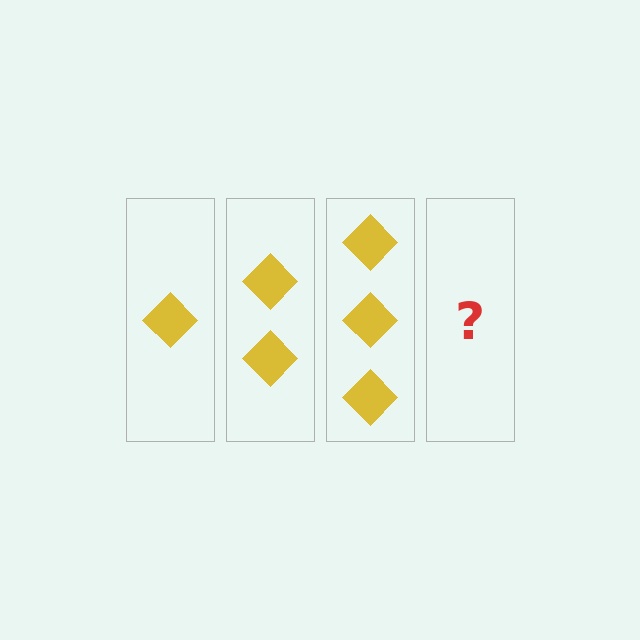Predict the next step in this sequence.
The next step is 4 diamonds.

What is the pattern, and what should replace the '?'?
The pattern is that each step adds one more diamond. The '?' should be 4 diamonds.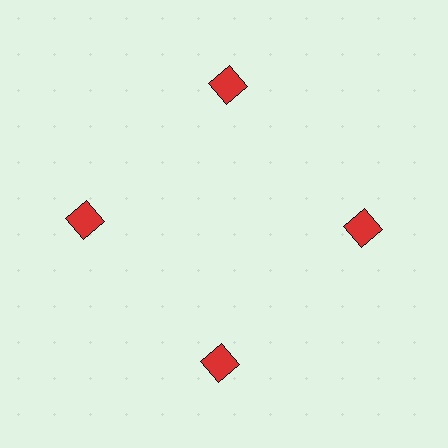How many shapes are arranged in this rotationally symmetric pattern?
There are 4 shapes, arranged in 4 groups of 1.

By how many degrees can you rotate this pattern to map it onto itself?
The pattern maps onto itself every 90 degrees of rotation.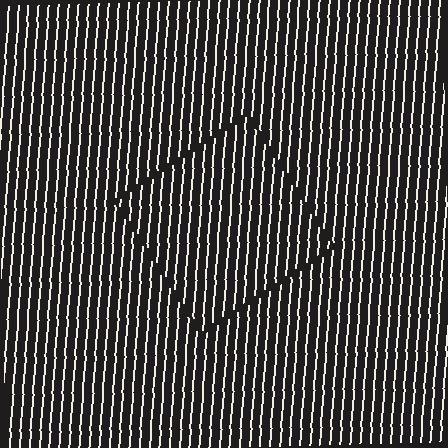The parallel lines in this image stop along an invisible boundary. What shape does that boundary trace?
An illusory square. The interior of the shape contains the same grating, shifted by half a period — the contour is defined by the phase discontinuity where line-ends from the inner and outer gratings abut.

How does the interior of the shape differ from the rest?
The interior of the shape contains the same grating, shifted by half a period — the contour is defined by the phase discontinuity where line-ends from the inner and outer gratings abut.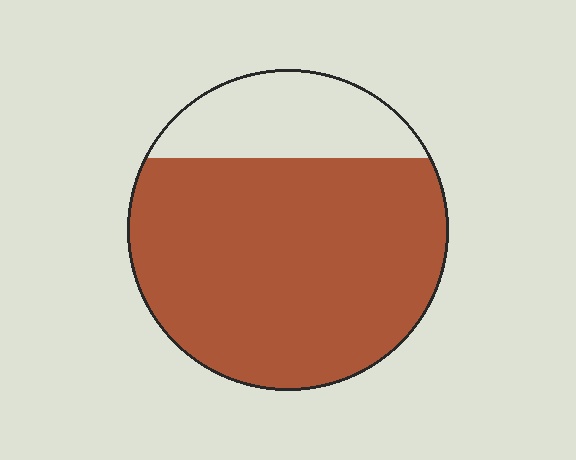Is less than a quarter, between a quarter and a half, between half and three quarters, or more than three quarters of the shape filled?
More than three quarters.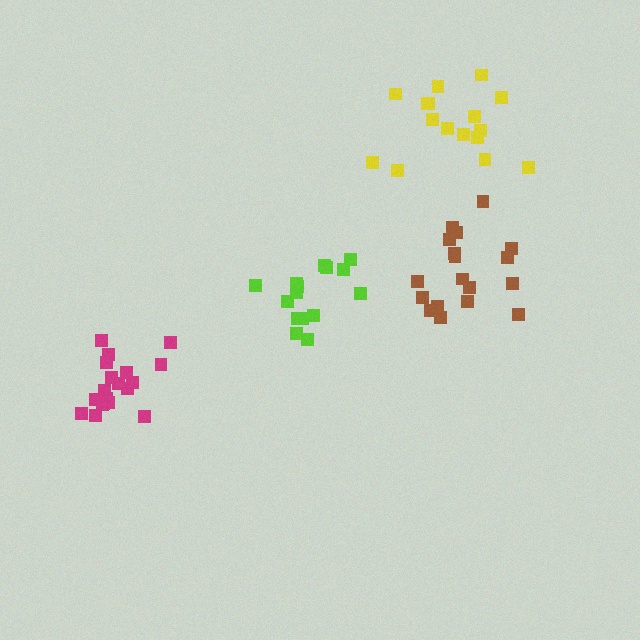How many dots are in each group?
Group 1: 18 dots, Group 2: 15 dots, Group 3: 19 dots, Group 4: 16 dots (68 total).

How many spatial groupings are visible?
There are 4 spatial groupings.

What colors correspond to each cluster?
The clusters are colored: brown, lime, magenta, yellow.